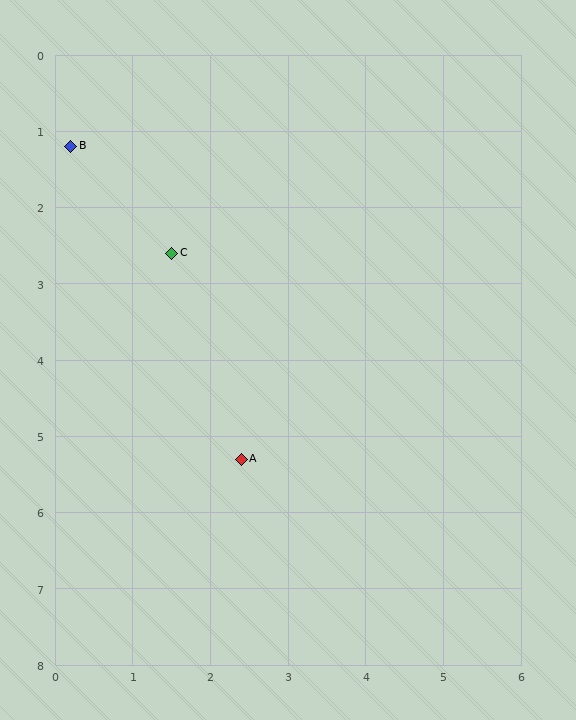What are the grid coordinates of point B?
Point B is at approximately (0.2, 1.2).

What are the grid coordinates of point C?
Point C is at approximately (1.5, 2.6).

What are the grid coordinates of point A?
Point A is at approximately (2.4, 5.3).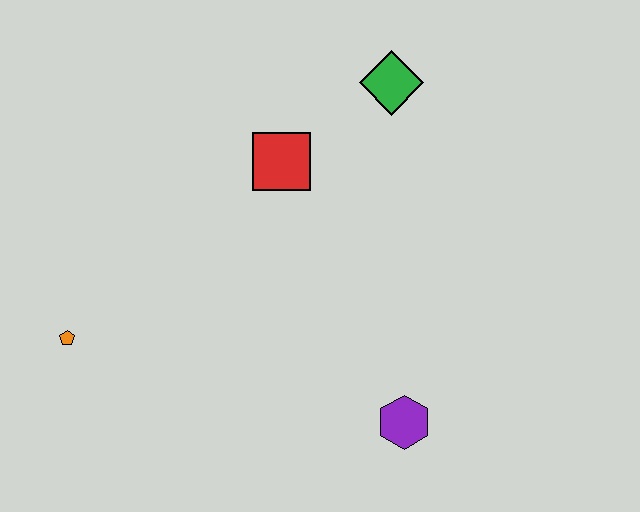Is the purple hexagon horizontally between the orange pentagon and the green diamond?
No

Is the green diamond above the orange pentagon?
Yes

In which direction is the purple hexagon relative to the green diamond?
The purple hexagon is below the green diamond.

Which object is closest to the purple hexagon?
The red square is closest to the purple hexagon.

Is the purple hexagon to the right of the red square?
Yes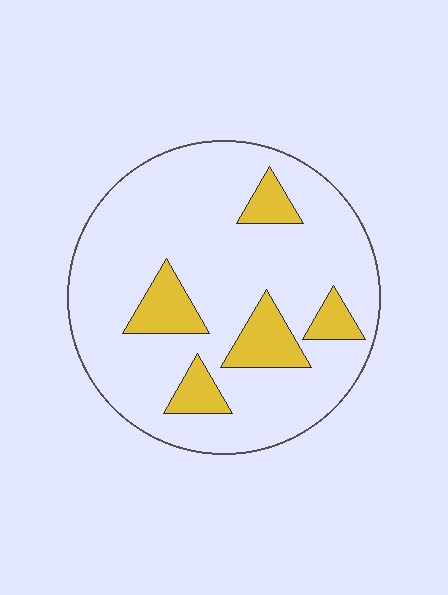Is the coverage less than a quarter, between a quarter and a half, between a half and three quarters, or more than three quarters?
Less than a quarter.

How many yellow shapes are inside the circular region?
5.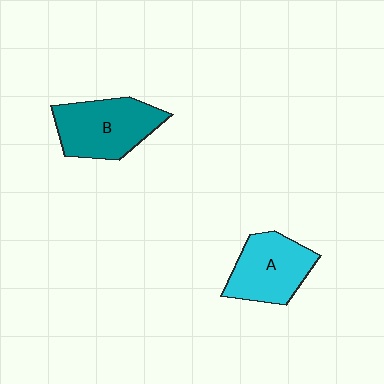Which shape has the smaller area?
Shape A (cyan).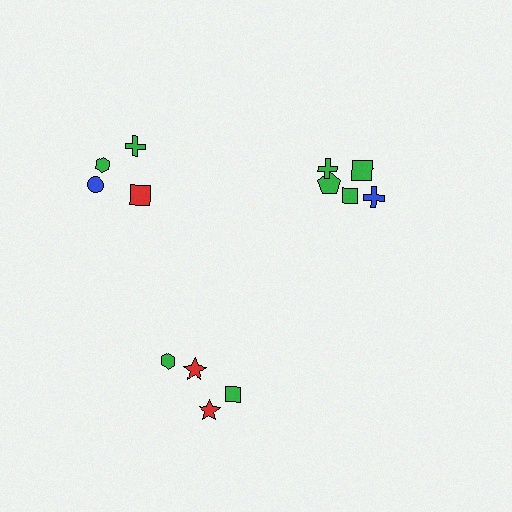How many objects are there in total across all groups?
There are 14 objects.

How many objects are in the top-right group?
There are 6 objects.